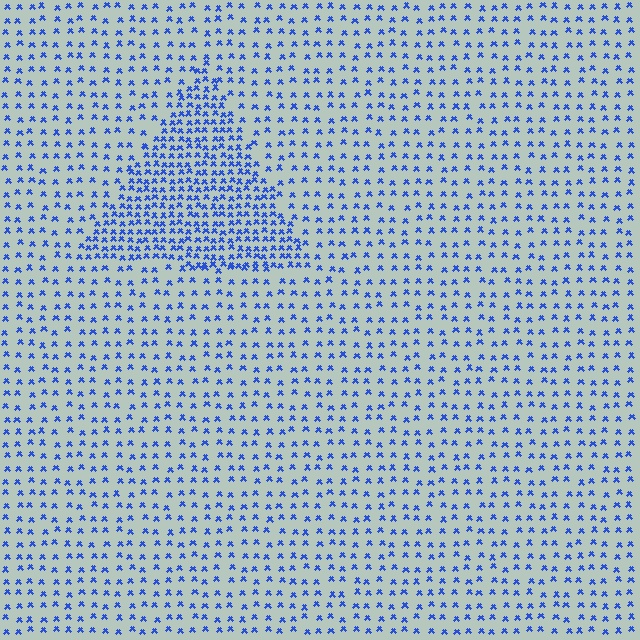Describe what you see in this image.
The image contains small blue elements arranged at two different densities. A triangle-shaped region is visible where the elements are more densely packed than the surrounding area.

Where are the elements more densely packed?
The elements are more densely packed inside the triangle boundary.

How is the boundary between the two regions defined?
The boundary is defined by a change in element density (approximately 2.2x ratio). All elements are the same color, size, and shape.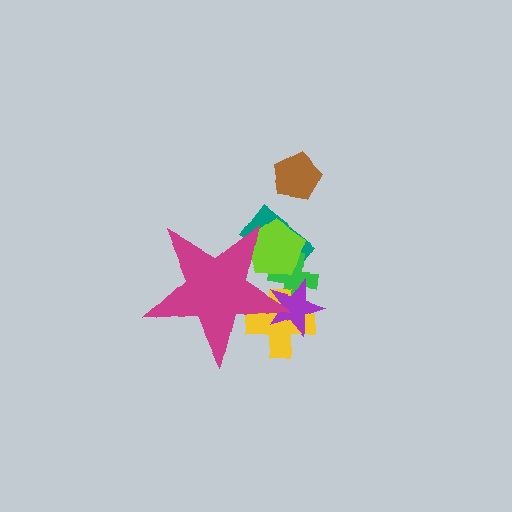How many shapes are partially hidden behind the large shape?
5 shapes are partially hidden.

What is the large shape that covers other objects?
A magenta star.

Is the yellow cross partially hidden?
Yes, the yellow cross is partially hidden behind the magenta star.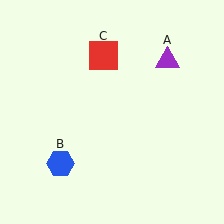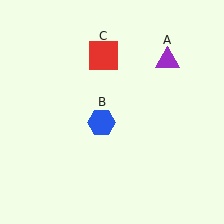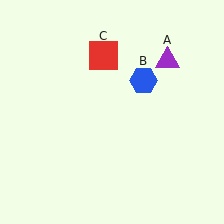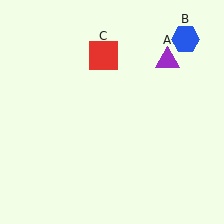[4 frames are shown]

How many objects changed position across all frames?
1 object changed position: blue hexagon (object B).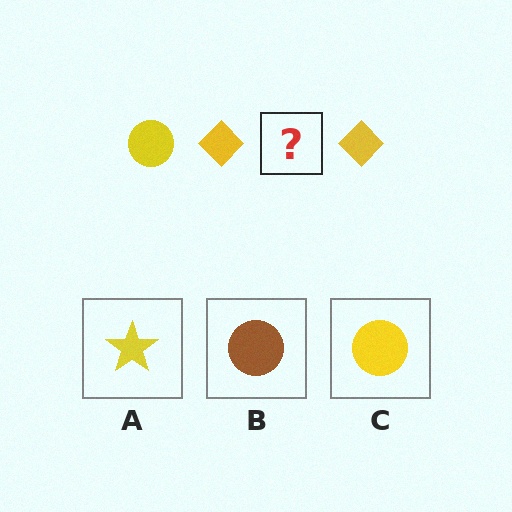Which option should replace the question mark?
Option C.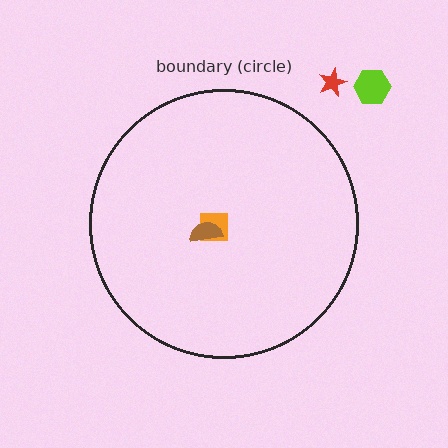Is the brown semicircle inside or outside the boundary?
Inside.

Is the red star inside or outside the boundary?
Outside.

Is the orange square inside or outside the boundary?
Inside.